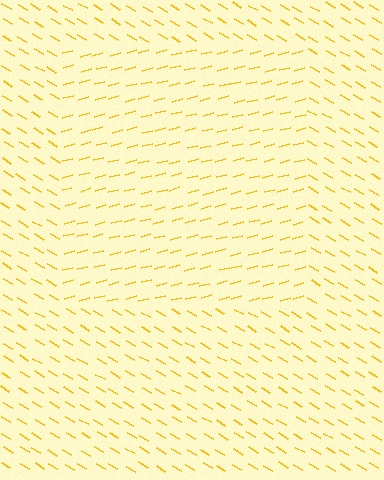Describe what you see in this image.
The image is filled with small yellow line segments. A rectangle region in the image has lines oriented differently from the surrounding lines, creating a visible texture boundary.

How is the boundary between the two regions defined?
The boundary is defined purely by a change in line orientation (approximately 45 degrees difference). All lines are the same color and thickness.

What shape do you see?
I see a rectangle.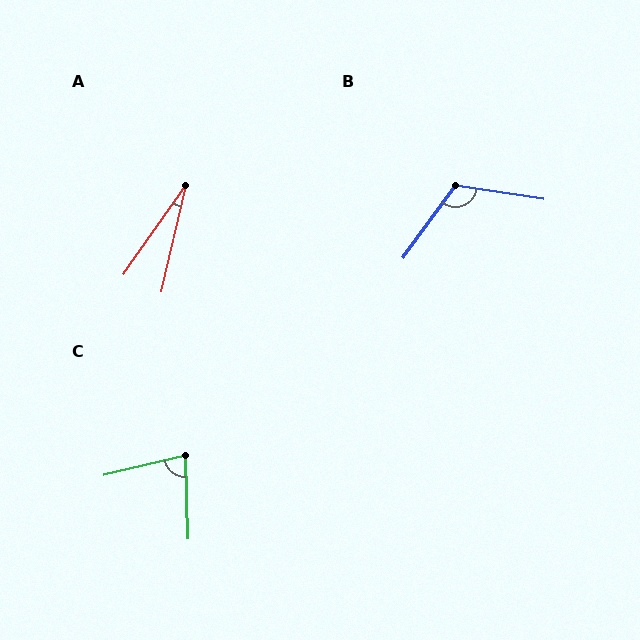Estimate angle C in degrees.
Approximately 78 degrees.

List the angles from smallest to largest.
A (22°), C (78°), B (117°).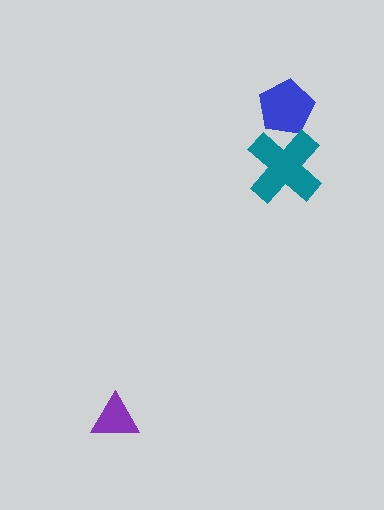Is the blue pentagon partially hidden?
Yes, it is partially covered by another shape.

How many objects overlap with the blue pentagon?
1 object overlaps with the blue pentagon.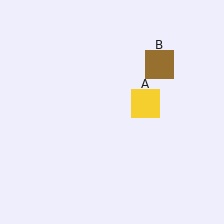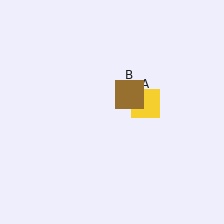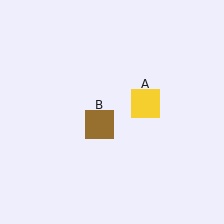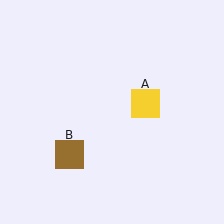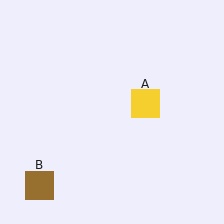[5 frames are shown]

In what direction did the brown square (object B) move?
The brown square (object B) moved down and to the left.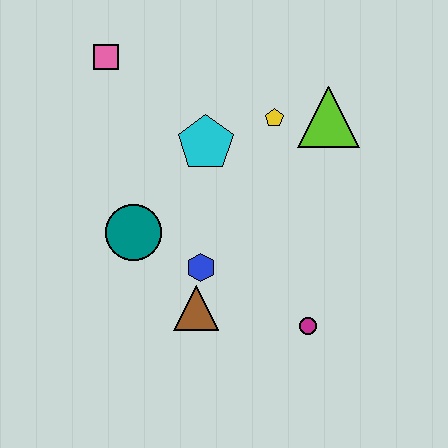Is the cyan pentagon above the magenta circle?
Yes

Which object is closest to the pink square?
The cyan pentagon is closest to the pink square.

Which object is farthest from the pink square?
The magenta circle is farthest from the pink square.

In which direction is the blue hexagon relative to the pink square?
The blue hexagon is below the pink square.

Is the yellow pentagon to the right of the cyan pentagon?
Yes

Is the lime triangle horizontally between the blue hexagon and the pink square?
No